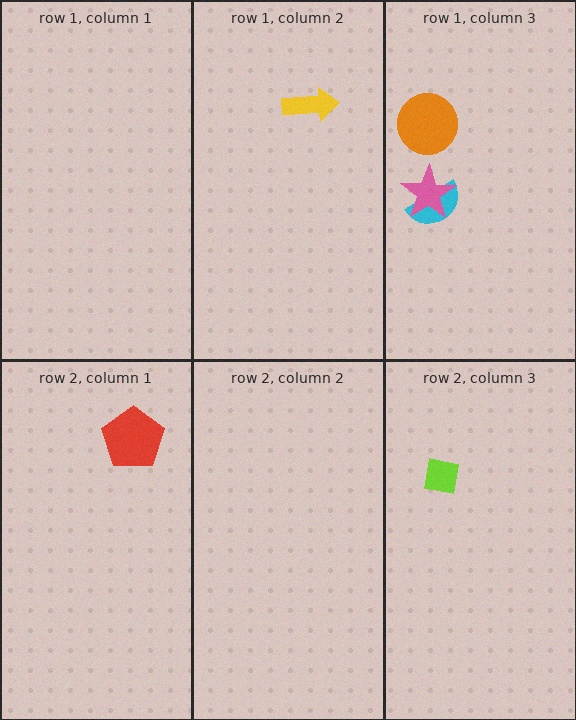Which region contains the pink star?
The row 1, column 3 region.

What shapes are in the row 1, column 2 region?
The yellow arrow.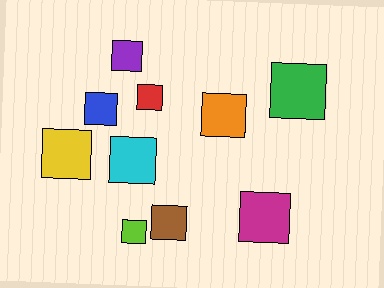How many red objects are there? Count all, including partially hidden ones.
There is 1 red object.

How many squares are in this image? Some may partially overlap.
There are 10 squares.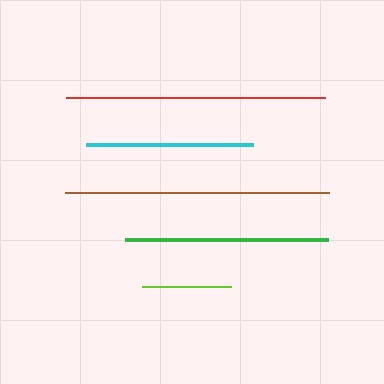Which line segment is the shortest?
The lime line is the shortest at approximately 89 pixels.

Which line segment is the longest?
The brown line is the longest at approximately 264 pixels.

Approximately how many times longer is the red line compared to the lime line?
The red line is approximately 2.9 times the length of the lime line.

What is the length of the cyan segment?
The cyan segment is approximately 167 pixels long.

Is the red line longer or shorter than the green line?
The red line is longer than the green line.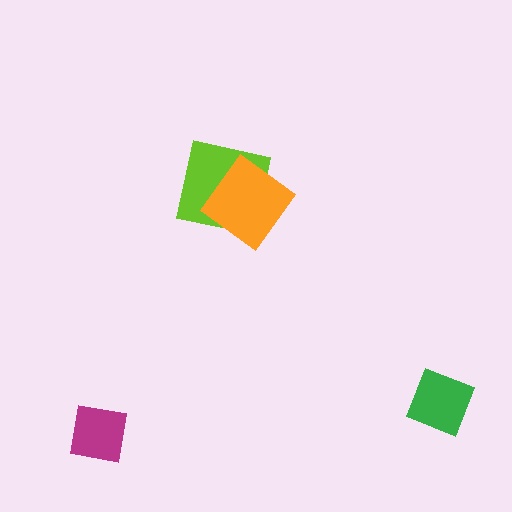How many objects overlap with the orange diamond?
1 object overlaps with the orange diamond.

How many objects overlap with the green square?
0 objects overlap with the green square.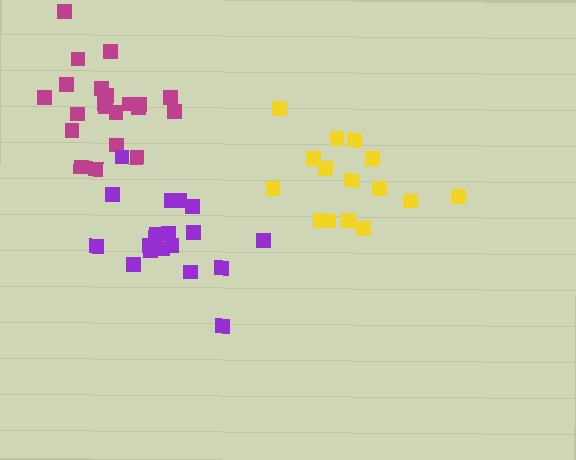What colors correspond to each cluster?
The clusters are colored: magenta, yellow, purple.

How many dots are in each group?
Group 1: 21 dots, Group 2: 15 dots, Group 3: 19 dots (55 total).